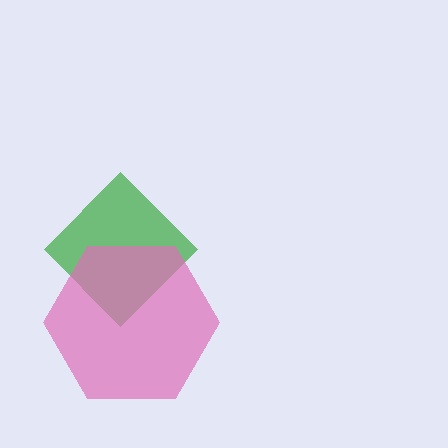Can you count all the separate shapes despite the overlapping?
Yes, there are 2 separate shapes.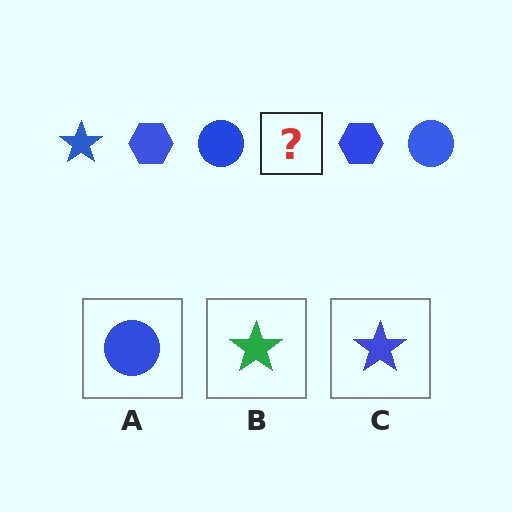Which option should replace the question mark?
Option C.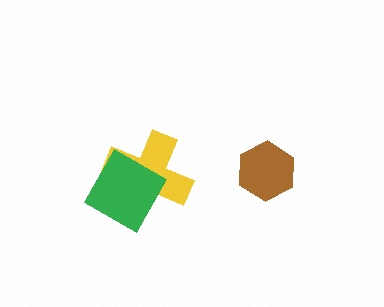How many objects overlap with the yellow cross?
1 object overlaps with the yellow cross.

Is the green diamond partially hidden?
No, no other shape covers it.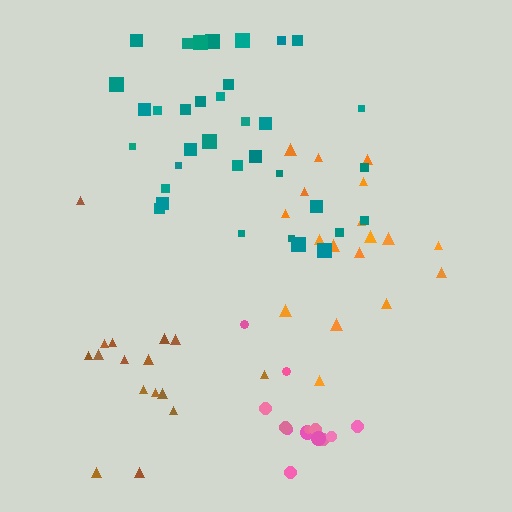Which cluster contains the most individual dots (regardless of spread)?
Teal (35).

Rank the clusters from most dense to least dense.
pink, teal, brown, orange.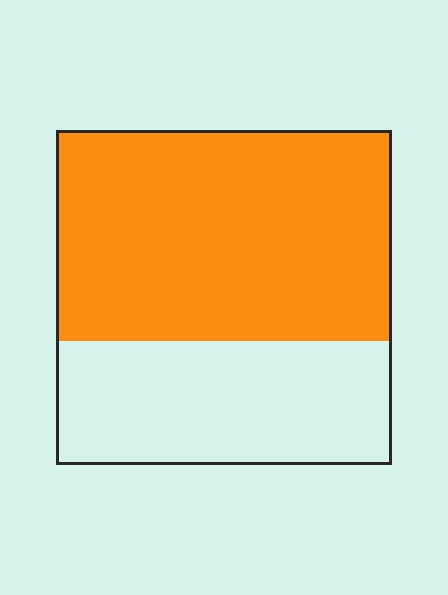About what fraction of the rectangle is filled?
About five eighths (5/8).